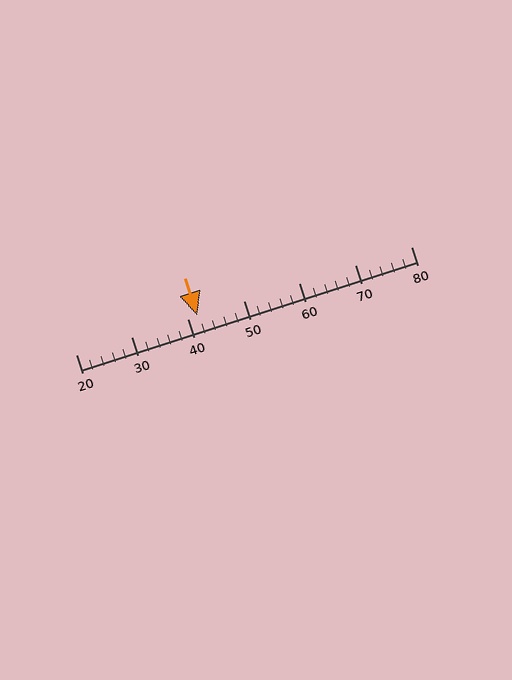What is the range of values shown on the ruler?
The ruler shows values from 20 to 80.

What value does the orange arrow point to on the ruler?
The orange arrow points to approximately 42.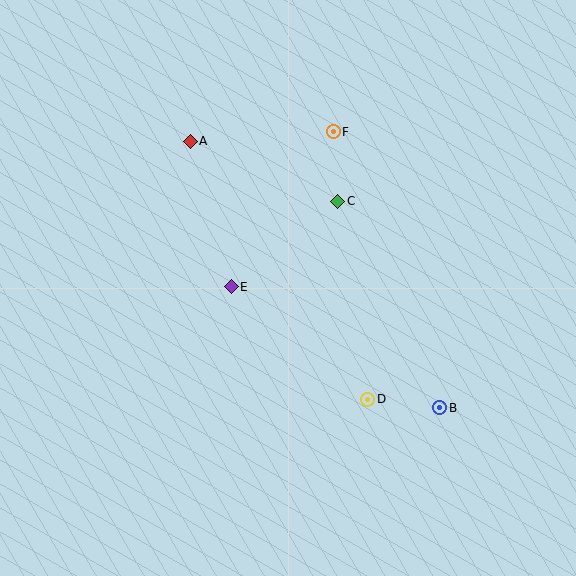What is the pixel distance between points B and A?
The distance between B and A is 365 pixels.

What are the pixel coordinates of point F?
Point F is at (333, 132).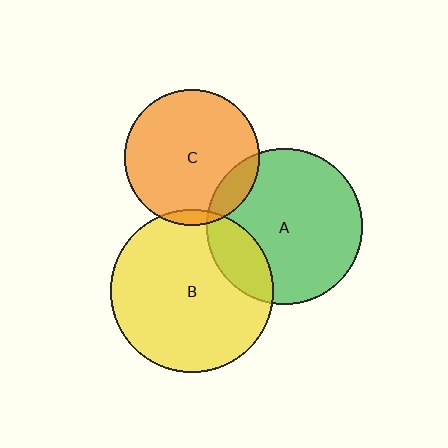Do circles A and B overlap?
Yes.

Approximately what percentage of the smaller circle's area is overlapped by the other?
Approximately 20%.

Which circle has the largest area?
Circle B (yellow).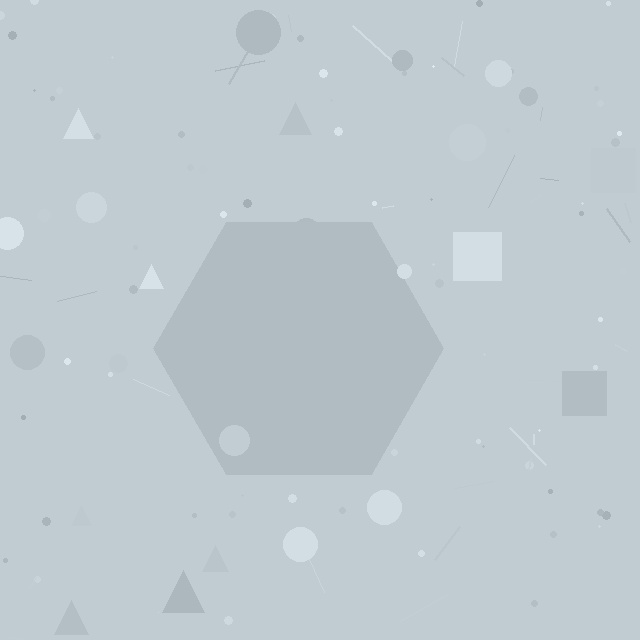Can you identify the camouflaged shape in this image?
The camouflaged shape is a hexagon.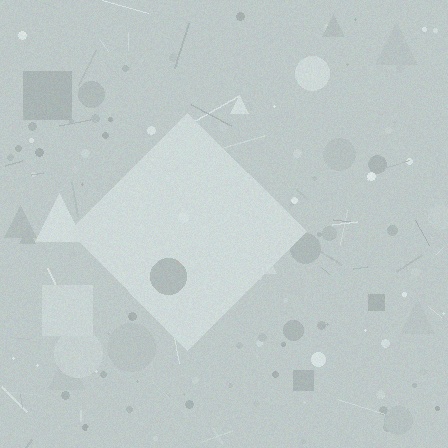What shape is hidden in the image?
A diamond is hidden in the image.